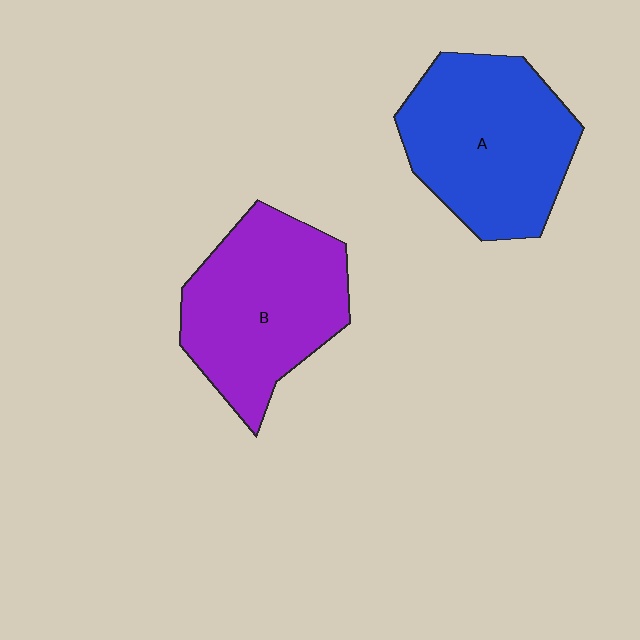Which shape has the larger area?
Shape A (blue).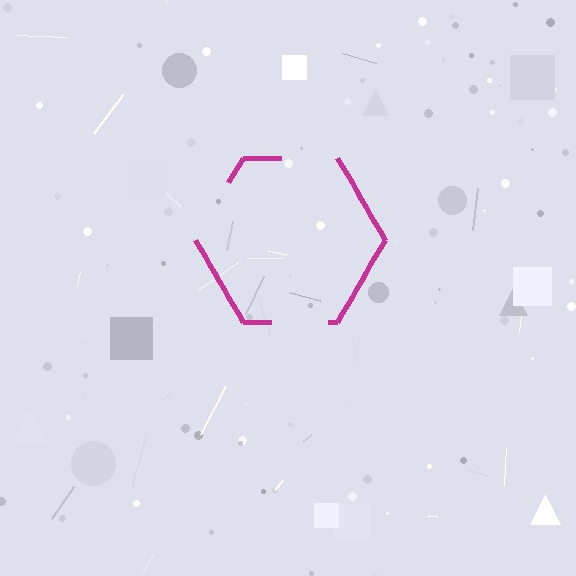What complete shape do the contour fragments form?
The contour fragments form a hexagon.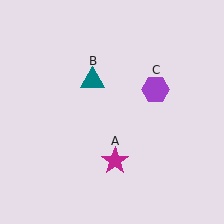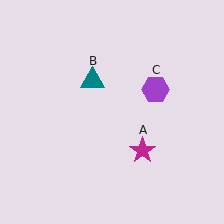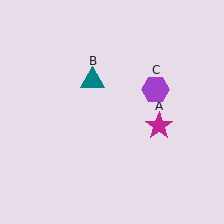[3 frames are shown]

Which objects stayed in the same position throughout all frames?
Teal triangle (object B) and purple hexagon (object C) remained stationary.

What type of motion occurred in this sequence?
The magenta star (object A) rotated counterclockwise around the center of the scene.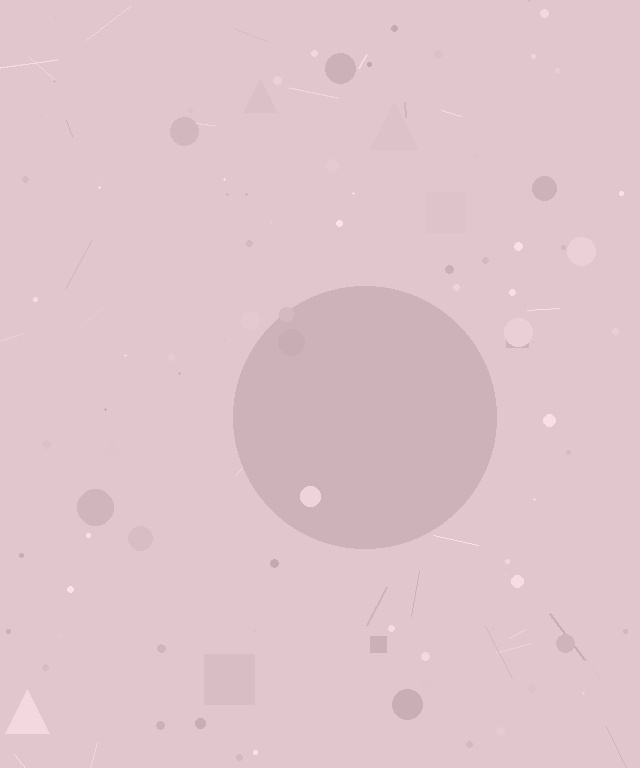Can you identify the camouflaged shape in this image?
The camouflaged shape is a circle.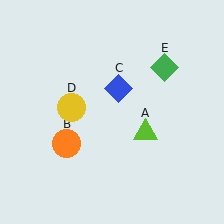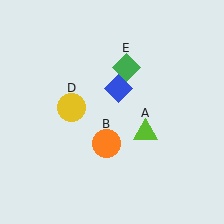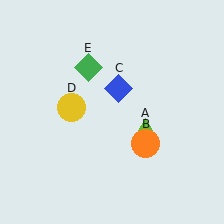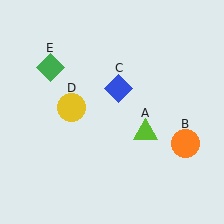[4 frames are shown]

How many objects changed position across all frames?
2 objects changed position: orange circle (object B), green diamond (object E).